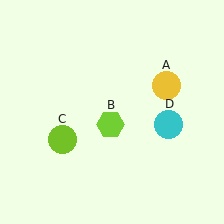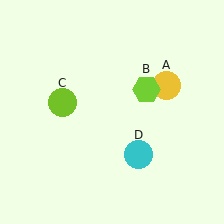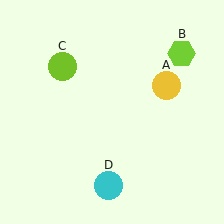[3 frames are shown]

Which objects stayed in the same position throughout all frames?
Yellow circle (object A) remained stationary.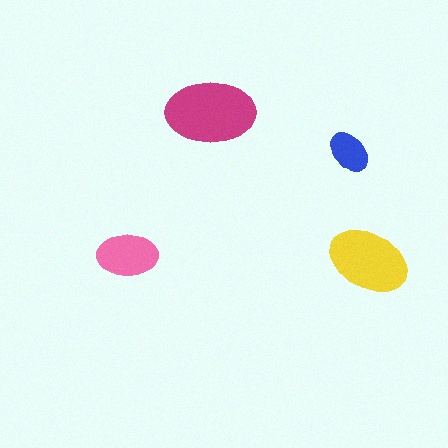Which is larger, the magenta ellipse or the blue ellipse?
The magenta one.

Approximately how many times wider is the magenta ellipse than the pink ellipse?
About 1.5 times wider.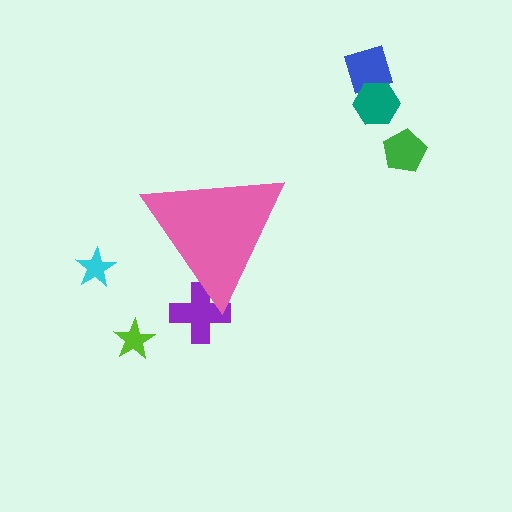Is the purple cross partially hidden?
Yes, the purple cross is partially hidden behind the pink triangle.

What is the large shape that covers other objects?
A pink triangle.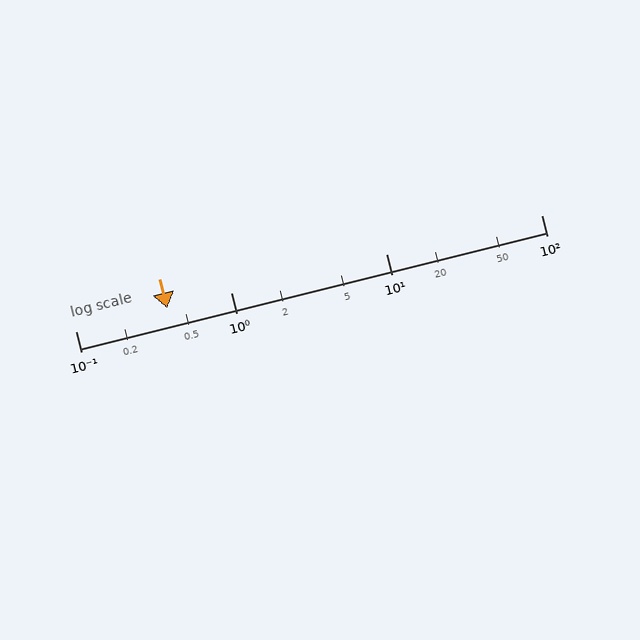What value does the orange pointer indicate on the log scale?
The pointer indicates approximately 0.39.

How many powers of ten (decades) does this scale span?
The scale spans 3 decades, from 0.1 to 100.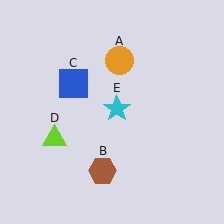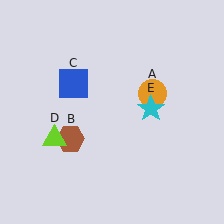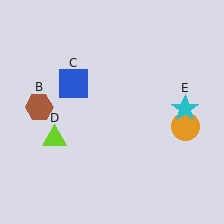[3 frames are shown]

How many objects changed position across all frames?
3 objects changed position: orange circle (object A), brown hexagon (object B), cyan star (object E).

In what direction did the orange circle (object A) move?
The orange circle (object A) moved down and to the right.